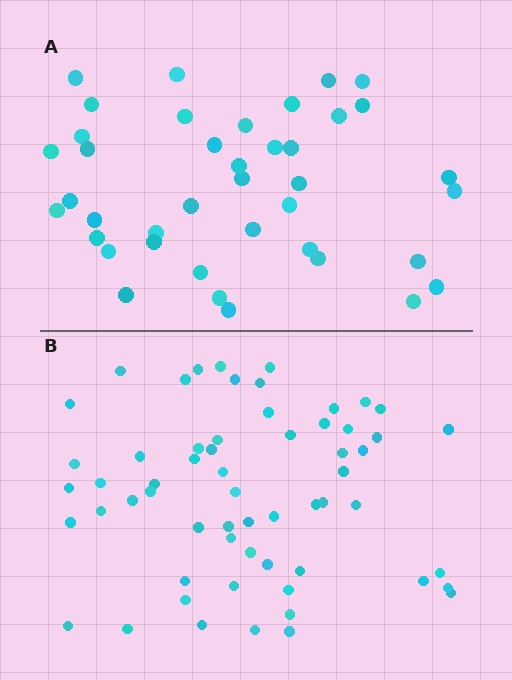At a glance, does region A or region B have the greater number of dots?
Region B (the bottom region) has more dots.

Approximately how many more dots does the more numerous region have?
Region B has approximately 20 more dots than region A.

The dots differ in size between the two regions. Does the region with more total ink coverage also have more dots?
No. Region A has more total ink coverage because its dots are larger, but region B actually contains more individual dots. Total area can be misleading — the number of items is what matters here.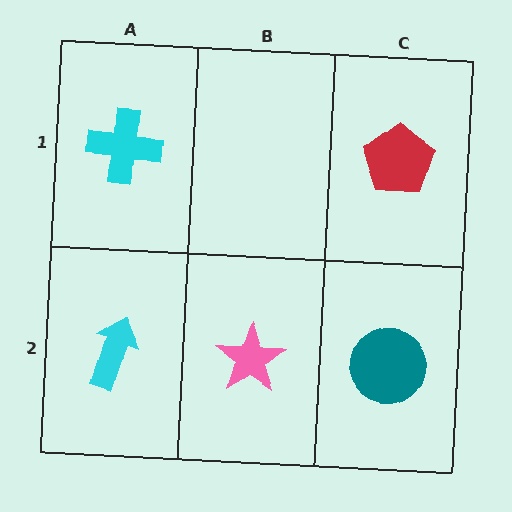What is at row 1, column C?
A red pentagon.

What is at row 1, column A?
A cyan cross.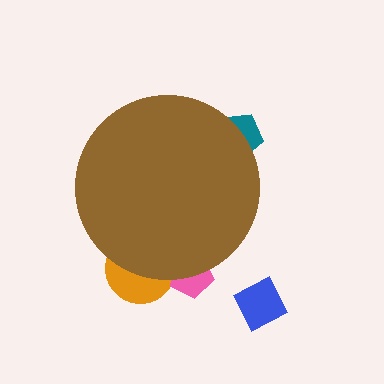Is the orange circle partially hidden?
Yes, the orange circle is partially hidden behind the brown circle.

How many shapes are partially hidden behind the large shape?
3 shapes are partially hidden.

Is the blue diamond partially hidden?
No, the blue diamond is fully visible.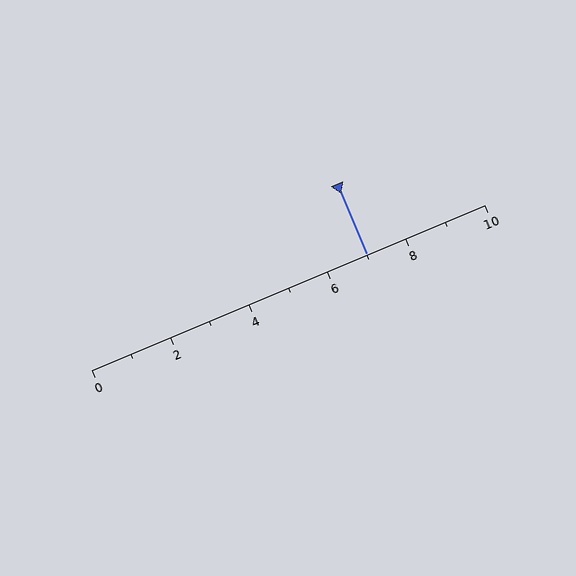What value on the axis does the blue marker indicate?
The marker indicates approximately 7.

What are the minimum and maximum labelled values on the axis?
The axis runs from 0 to 10.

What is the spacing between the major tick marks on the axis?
The major ticks are spaced 2 apart.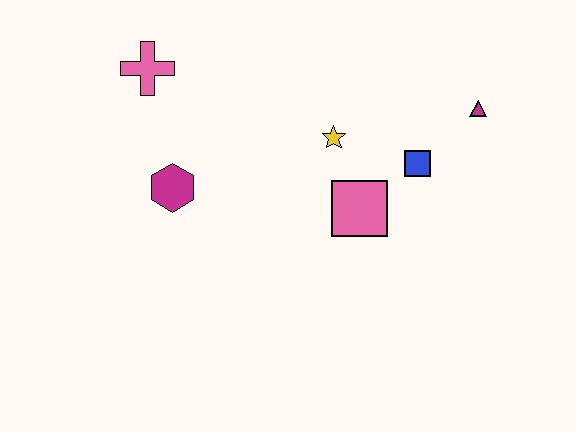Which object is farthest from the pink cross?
The magenta triangle is farthest from the pink cross.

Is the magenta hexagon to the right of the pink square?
No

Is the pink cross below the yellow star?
No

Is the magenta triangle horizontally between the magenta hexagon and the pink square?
No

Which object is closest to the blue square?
The pink square is closest to the blue square.